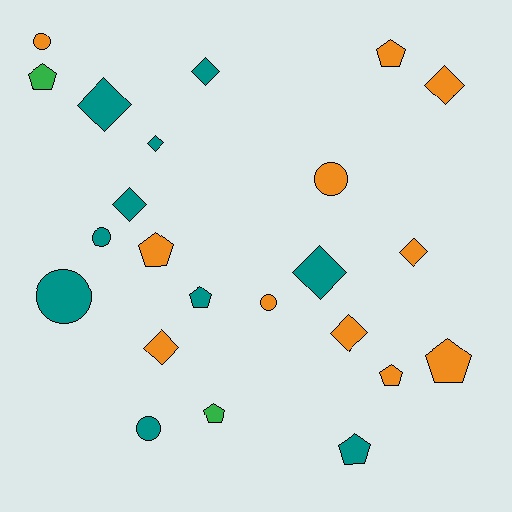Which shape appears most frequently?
Diamond, with 9 objects.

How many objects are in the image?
There are 23 objects.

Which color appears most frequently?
Orange, with 11 objects.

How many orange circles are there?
There are 3 orange circles.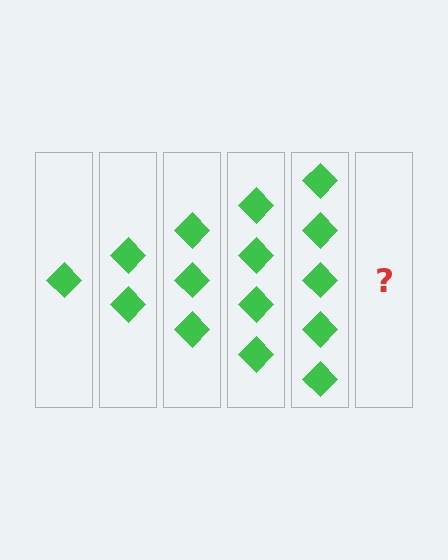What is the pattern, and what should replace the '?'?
The pattern is that each step adds one more diamond. The '?' should be 6 diamonds.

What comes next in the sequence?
The next element should be 6 diamonds.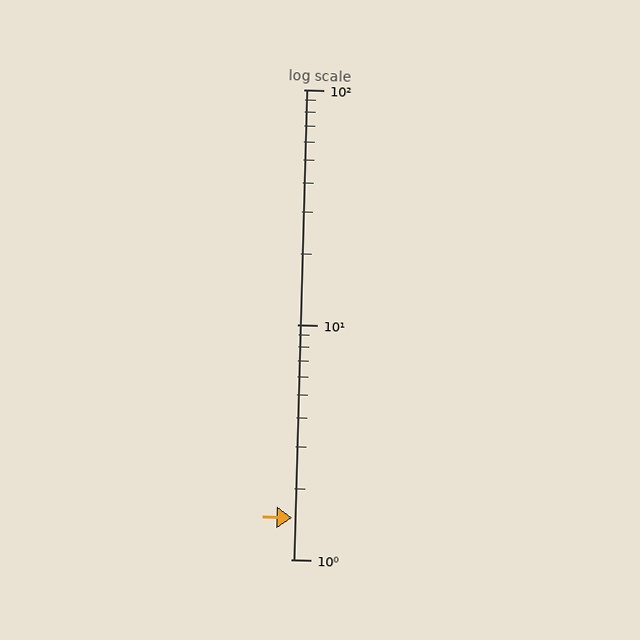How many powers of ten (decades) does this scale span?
The scale spans 2 decades, from 1 to 100.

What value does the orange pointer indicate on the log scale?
The pointer indicates approximately 1.5.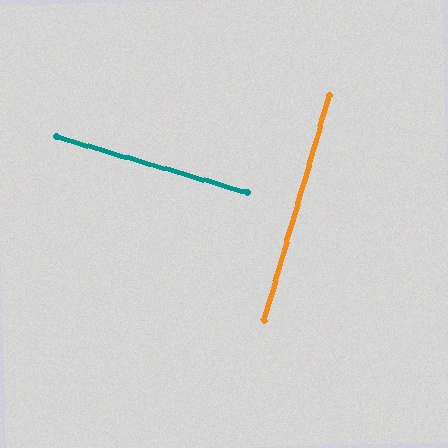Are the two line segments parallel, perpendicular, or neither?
Perpendicular — they meet at approximately 90°.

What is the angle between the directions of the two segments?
Approximately 90 degrees.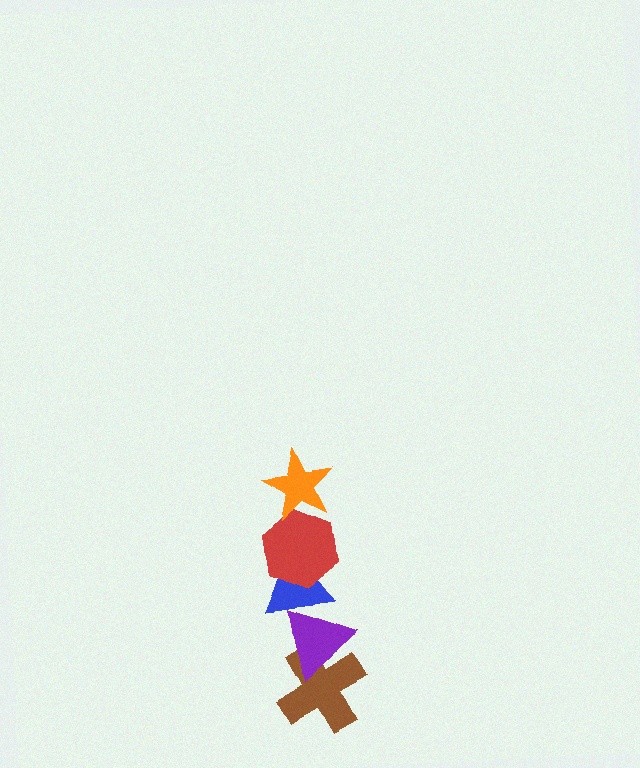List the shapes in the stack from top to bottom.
From top to bottom: the orange star, the red hexagon, the blue triangle, the purple triangle, the brown cross.